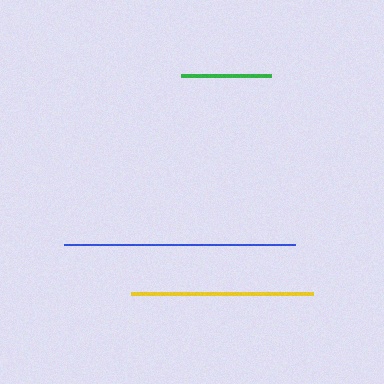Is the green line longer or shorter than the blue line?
The blue line is longer than the green line.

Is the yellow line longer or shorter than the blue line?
The blue line is longer than the yellow line.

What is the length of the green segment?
The green segment is approximately 90 pixels long.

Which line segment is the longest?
The blue line is the longest at approximately 231 pixels.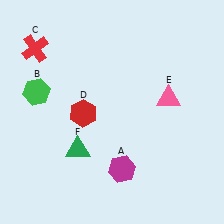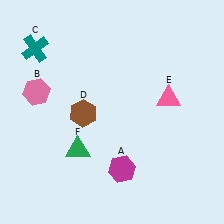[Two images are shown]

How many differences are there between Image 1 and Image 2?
There are 3 differences between the two images.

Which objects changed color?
B changed from green to pink. C changed from red to teal. D changed from red to brown.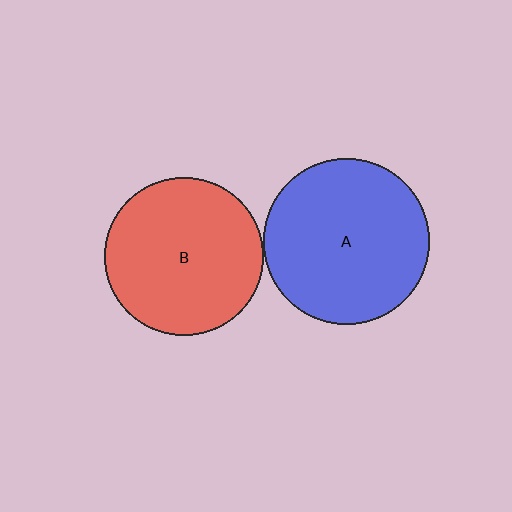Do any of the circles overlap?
No, none of the circles overlap.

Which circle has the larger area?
Circle A (blue).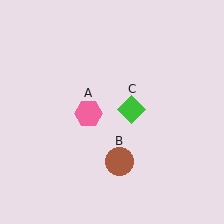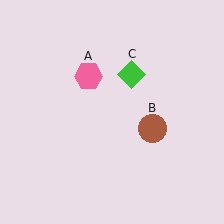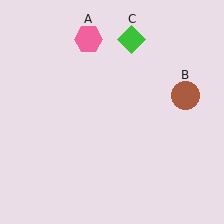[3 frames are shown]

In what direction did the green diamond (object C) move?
The green diamond (object C) moved up.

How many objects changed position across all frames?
3 objects changed position: pink hexagon (object A), brown circle (object B), green diamond (object C).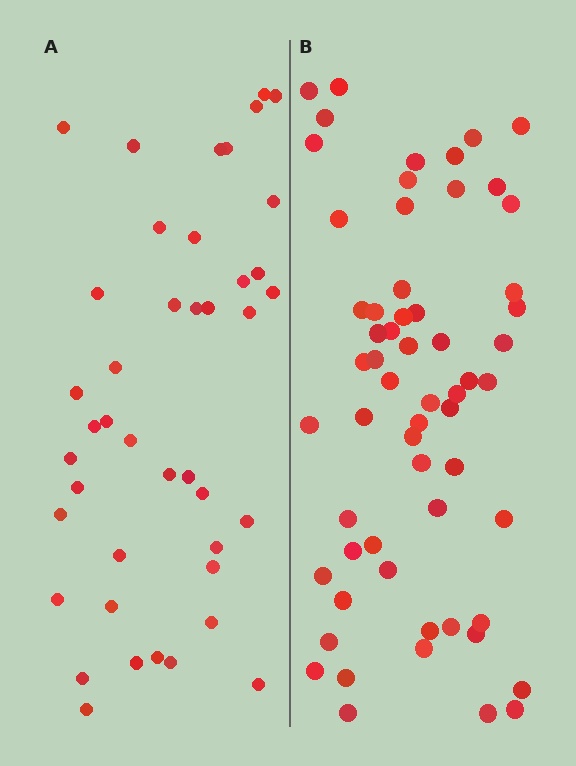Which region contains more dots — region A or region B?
Region B (the right region) has more dots.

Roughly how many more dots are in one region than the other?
Region B has approximately 20 more dots than region A.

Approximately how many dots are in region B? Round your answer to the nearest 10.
About 60 dots.